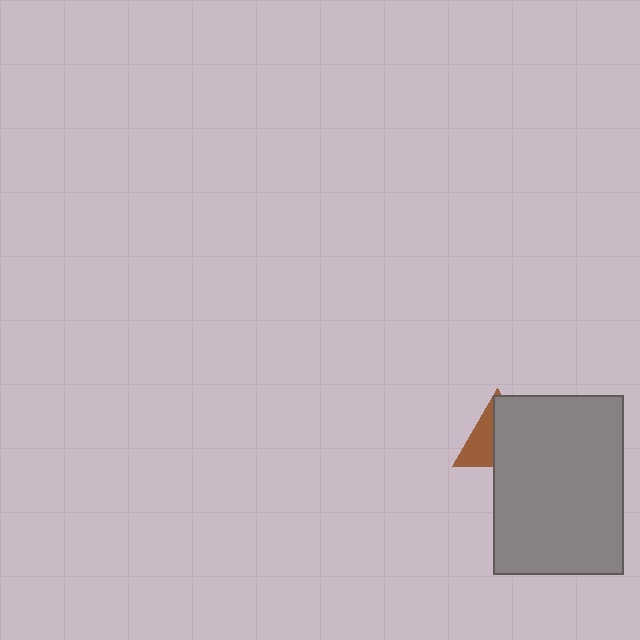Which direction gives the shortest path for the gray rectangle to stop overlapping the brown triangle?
Moving right gives the shortest separation.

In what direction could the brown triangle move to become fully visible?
The brown triangle could move left. That would shift it out from behind the gray rectangle entirely.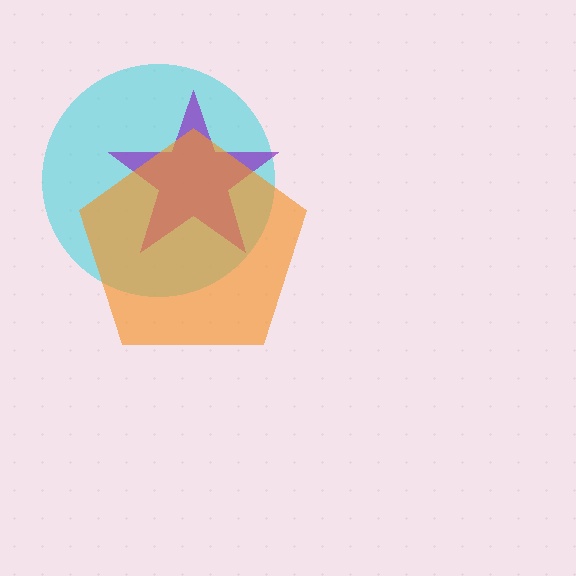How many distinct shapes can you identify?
There are 3 distinct shapes: a cyan circle, a purple star, an orange pentagon.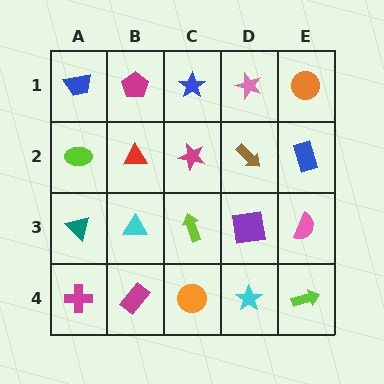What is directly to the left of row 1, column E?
A pink star.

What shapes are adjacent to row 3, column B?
A red triangle (row 2, column B), a magenta rectangle (row 4, column B), a teal triangle (row 3, column A), a lime arrow (row 3, column C).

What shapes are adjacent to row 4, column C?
A lime arrow (row 3, column C), a magenta rectangle (row 4, column B), a cyan star (row 4, column D).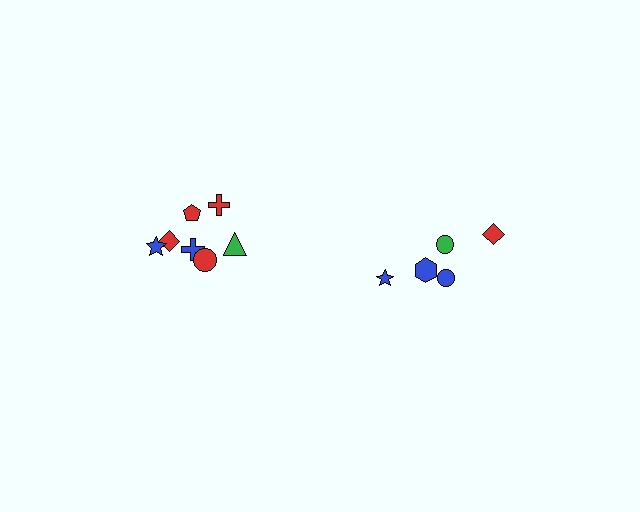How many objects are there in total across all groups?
There are 12 objects.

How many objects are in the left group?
There are 7 objects.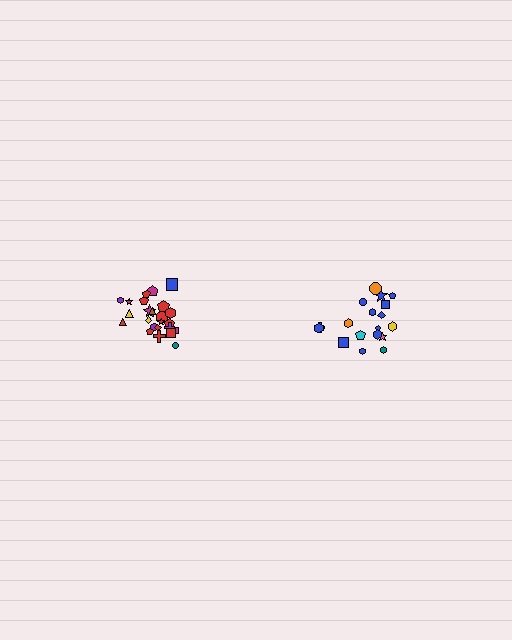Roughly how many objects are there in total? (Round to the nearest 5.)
Roughly 45 objects in total.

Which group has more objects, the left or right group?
The left group.